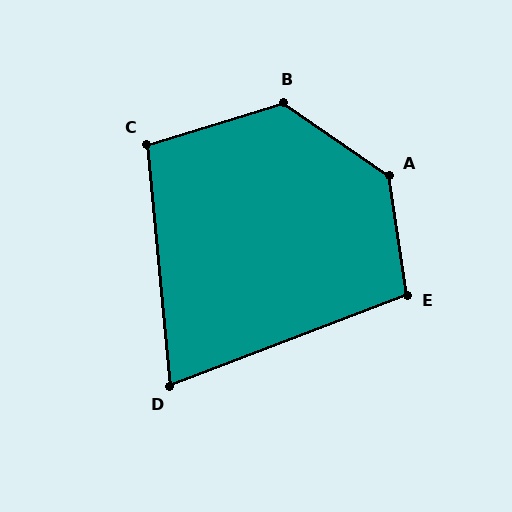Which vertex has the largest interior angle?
A, at approximately 133 degrees.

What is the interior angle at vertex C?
Approximately 102 degrees (obtuse).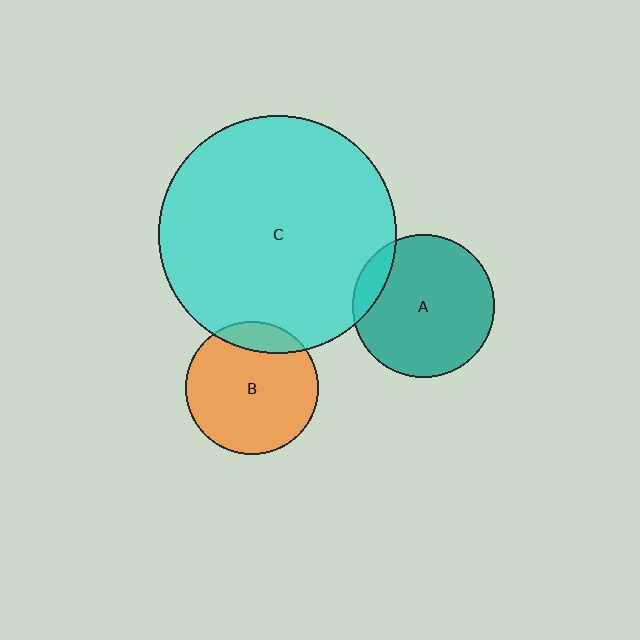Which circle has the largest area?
Circle C (cyan).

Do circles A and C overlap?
Yes.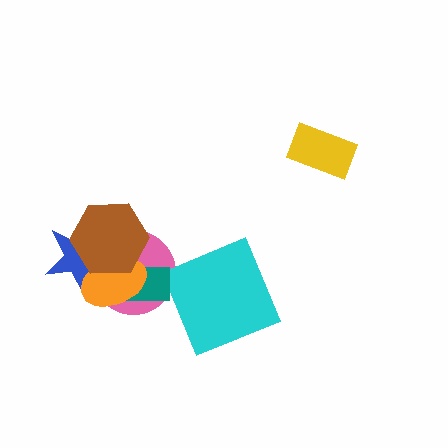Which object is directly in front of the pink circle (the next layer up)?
The teal rectangle is directly in front of the pink circle.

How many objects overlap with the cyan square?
0 objects overlap with the cyan square.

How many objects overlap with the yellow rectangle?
0 objects overlap with the yellow rectangle.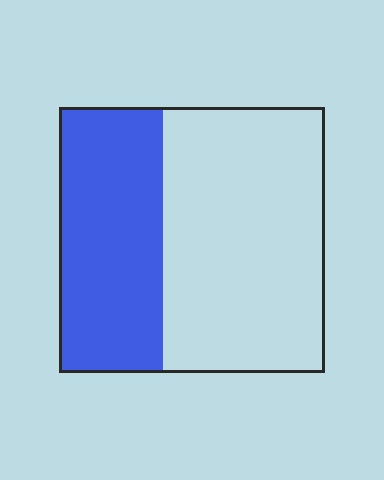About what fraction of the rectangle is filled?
About two fifths (2/5).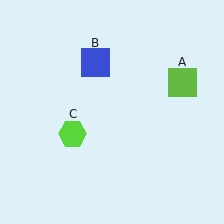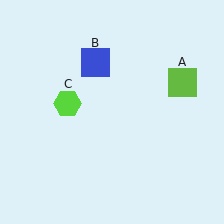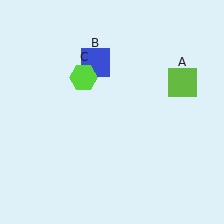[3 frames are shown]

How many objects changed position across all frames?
1 object changed position: lime hexagon (object C).